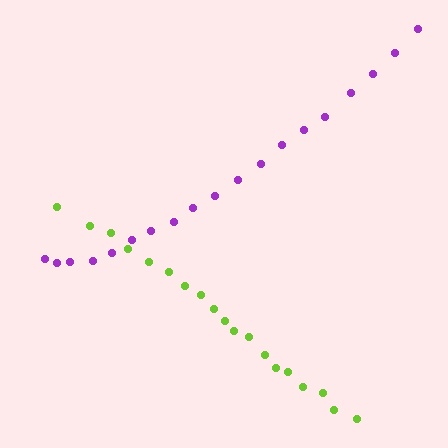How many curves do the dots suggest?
There are 2 distinct paths.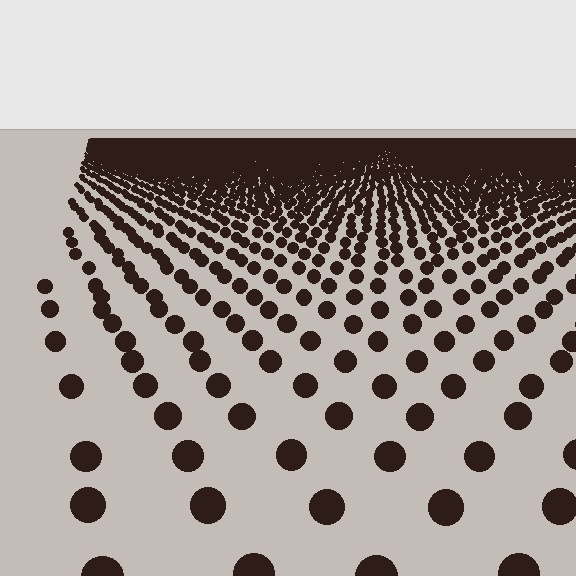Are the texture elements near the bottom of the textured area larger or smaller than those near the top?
Larger. Near the bottom, elements are closer to the viewer and appear at a bigger on-screen size.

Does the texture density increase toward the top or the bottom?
Density increases toward the top.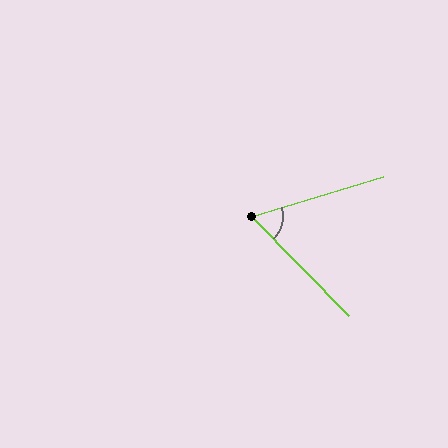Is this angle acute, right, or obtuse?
It is acute.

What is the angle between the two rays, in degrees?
Approximately 62 degrees.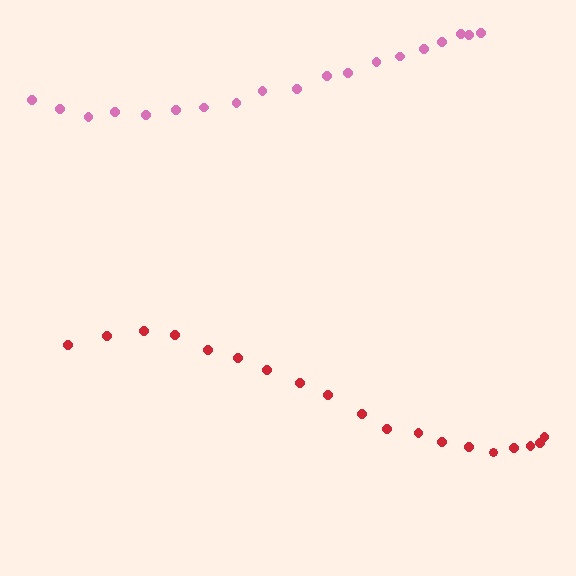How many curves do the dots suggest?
There are 2 distinct paths.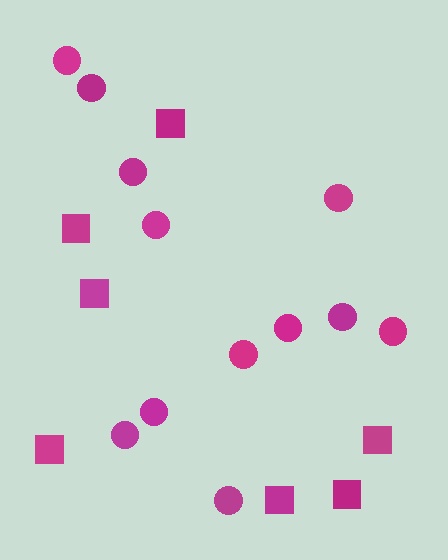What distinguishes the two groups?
There are 2 groups: one group of circles (12) and one group of squares (7).